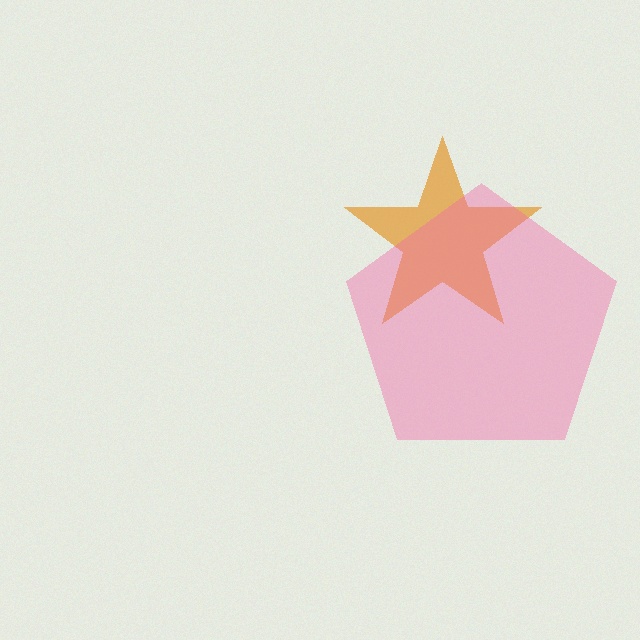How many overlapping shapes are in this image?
There are 2 overlapping shapes in the image.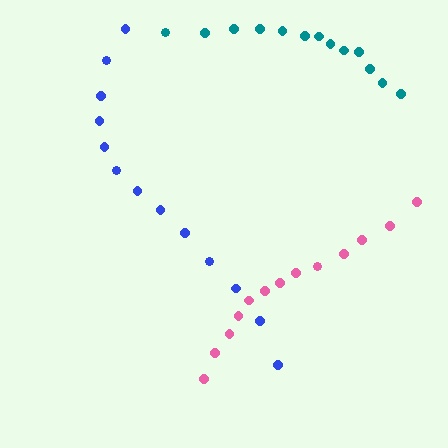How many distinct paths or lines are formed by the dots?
There are 3 distinct paths.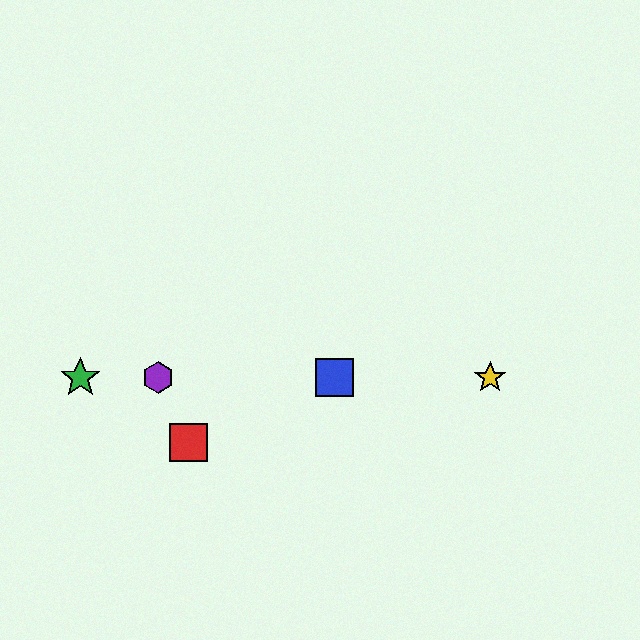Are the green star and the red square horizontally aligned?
No, the green star is at y≈378 and the red square is at y≈443.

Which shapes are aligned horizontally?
The blue square, the green star, the yellow star, the purple hexagon are aligned horizontally.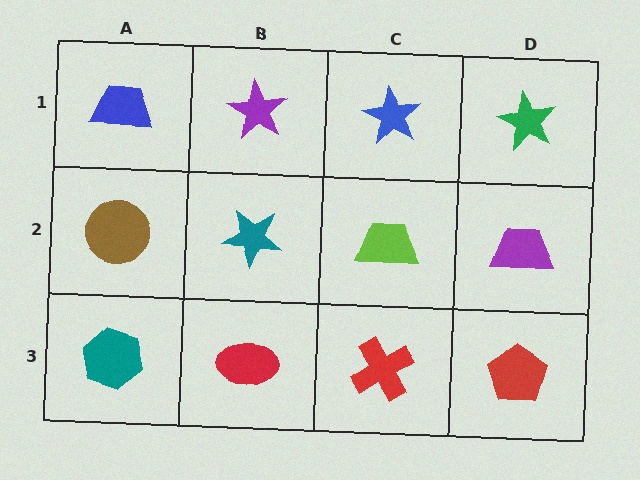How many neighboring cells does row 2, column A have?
3.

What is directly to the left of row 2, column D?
A lime trapezoid.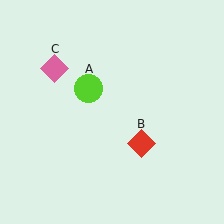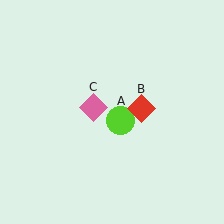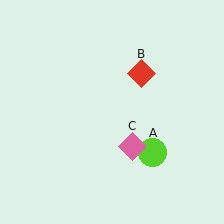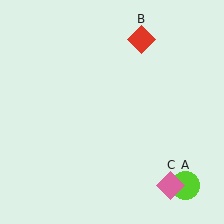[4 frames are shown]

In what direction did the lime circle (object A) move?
The lime circle (object A) moved down and to the right.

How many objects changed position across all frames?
3 objects changed position: lime circle (object A), red diamond (object B), pink diamond (object C).